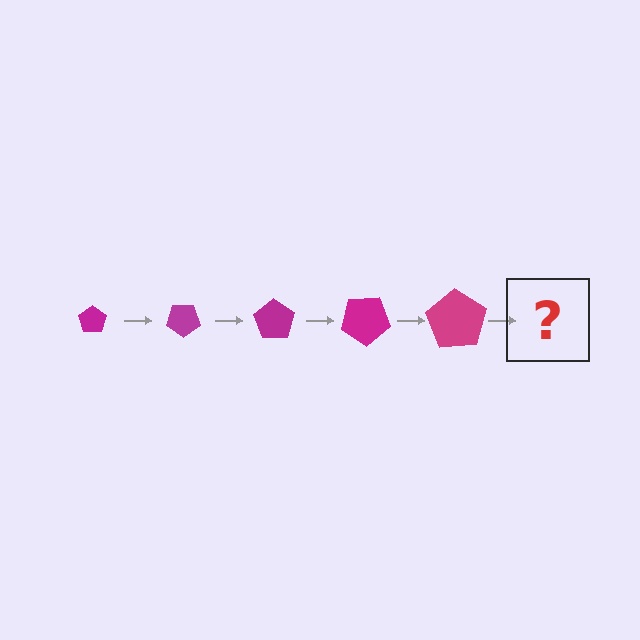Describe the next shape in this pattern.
It should be a pentagon, larger than the previous one and rotated 175 degrees from the start.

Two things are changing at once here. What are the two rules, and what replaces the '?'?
The two rules are that the pentagon grows larger each step and it rotates 35 degrees each step. The '?' should be a pentagon, larger than the previous one and rotated 175 degrees from the start.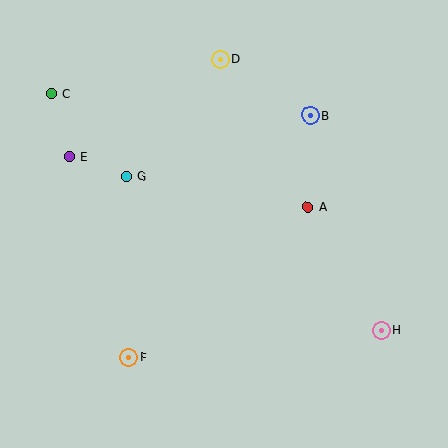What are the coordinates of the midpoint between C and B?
The midpoint between C and B is at (180, 105).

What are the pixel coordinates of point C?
Point C is at (51, 94).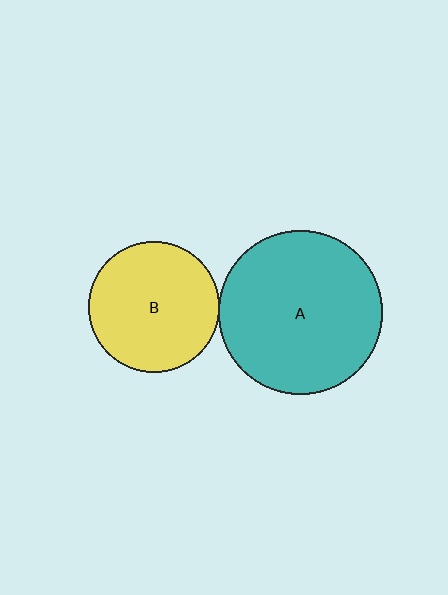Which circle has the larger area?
Circle A (teal).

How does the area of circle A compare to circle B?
Approximately 1.6 times.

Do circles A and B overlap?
Yes.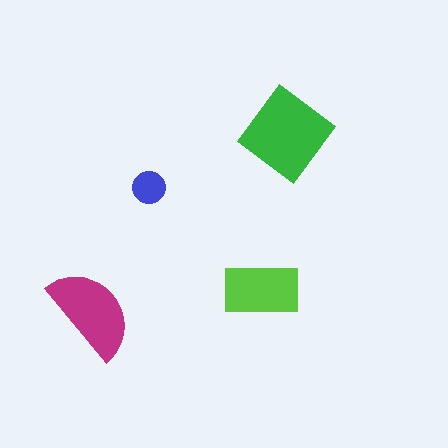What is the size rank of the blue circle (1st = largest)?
4th.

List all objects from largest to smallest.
The green diamond, the magenta semicircle, the lime rectangle, the blue circle.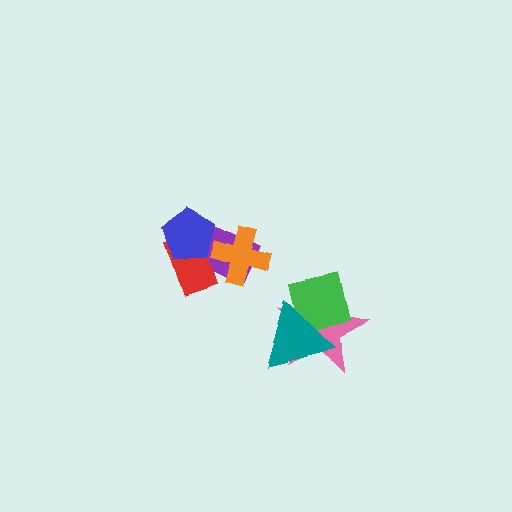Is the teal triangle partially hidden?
No, no other shape covers it.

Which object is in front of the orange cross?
The red rectangle is in front of the orange cross.